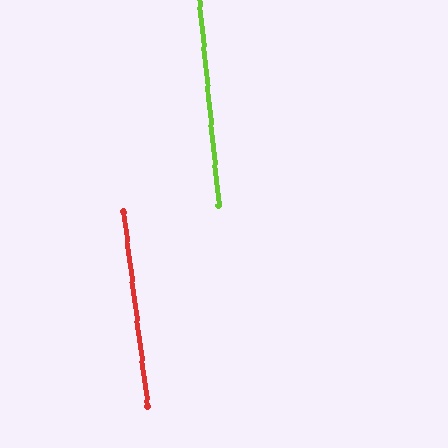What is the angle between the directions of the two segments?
Approximately 2 degrees.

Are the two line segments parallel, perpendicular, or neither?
Parallel — their directions differ by only 1.9°.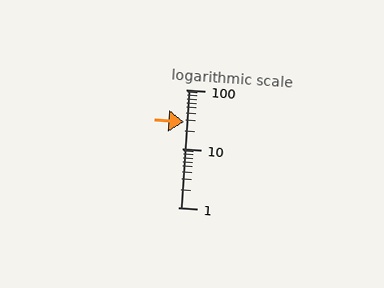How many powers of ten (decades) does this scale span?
The scale spans 2 decades, from 1 to 100.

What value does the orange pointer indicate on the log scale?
The pointer indicates approximately 28.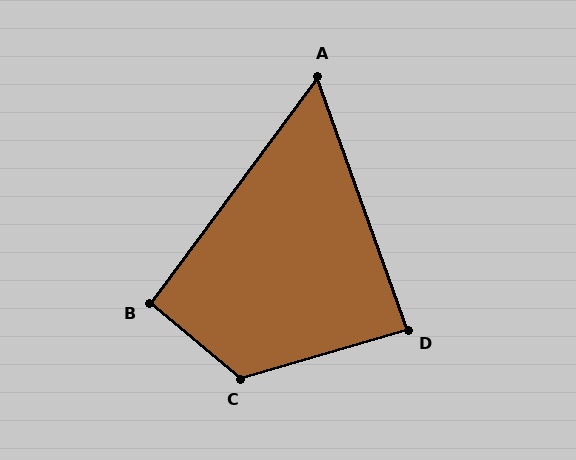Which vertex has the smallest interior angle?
A, at approximately 56 degrees.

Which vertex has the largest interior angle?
C, at approximately 124 degrees.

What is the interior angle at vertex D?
Approximately 87 degrees (approximately right).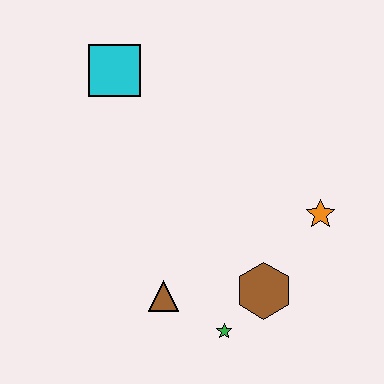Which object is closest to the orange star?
The brown hexagon is closest to the orange star.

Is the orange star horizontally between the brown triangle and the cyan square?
No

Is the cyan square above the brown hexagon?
Yes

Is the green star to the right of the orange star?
No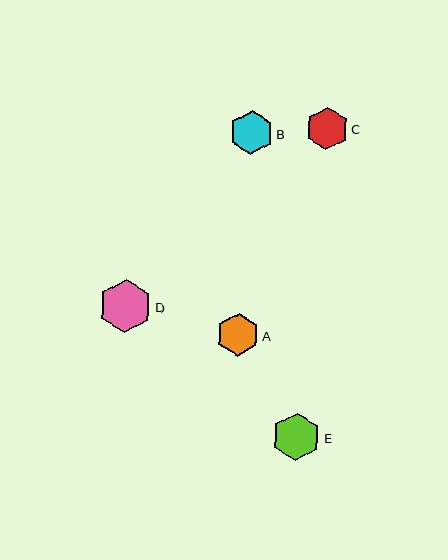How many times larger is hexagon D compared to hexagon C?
Hexagon D is approximately 1.3 times the size of hexagon C.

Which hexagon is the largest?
Hexagon D is the largest with a size of approximately 54 pixels.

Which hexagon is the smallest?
Hexagon A is the smallest with a size of approximately 42 pixels.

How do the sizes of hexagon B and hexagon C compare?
Hexagon B and hexagon C are approximately the same size.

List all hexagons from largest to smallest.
From largest to smallest: D, E, B, C, A.